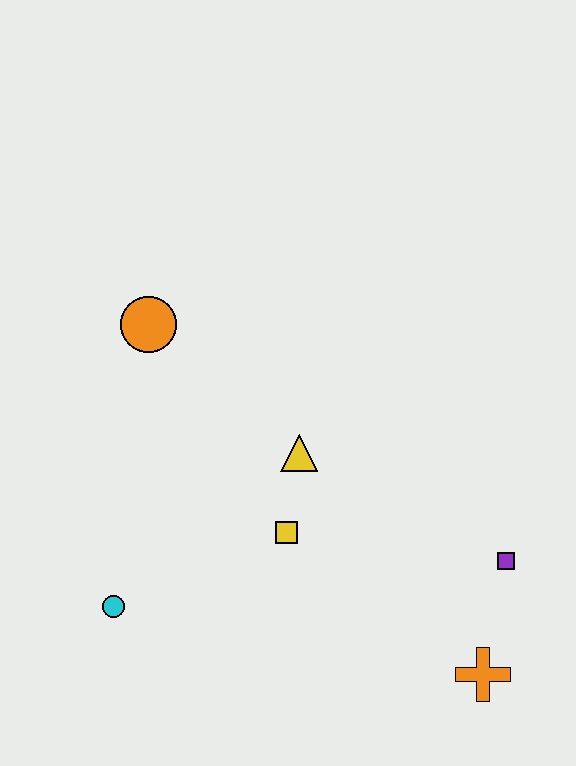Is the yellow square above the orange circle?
No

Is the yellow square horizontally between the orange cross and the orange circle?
Yes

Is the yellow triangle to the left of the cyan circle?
No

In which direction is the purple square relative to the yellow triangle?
The purple square is to the right of the yellow triangle.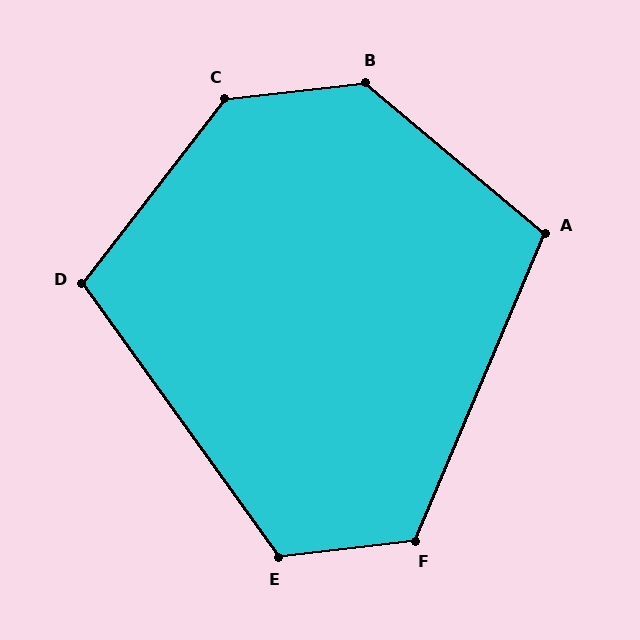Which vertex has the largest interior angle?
C, at approximately 134 degrees.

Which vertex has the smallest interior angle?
D, at approximately 107 degrees.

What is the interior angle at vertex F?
Approximately 120 degrees (obtuse).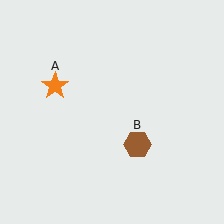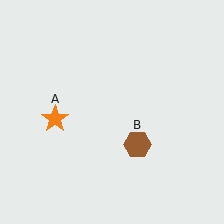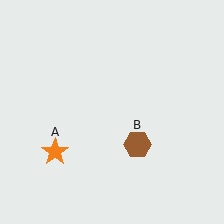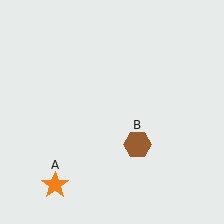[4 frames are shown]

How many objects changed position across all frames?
1 object changed position: orange star (object A).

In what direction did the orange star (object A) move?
The orange star (object A) moved down.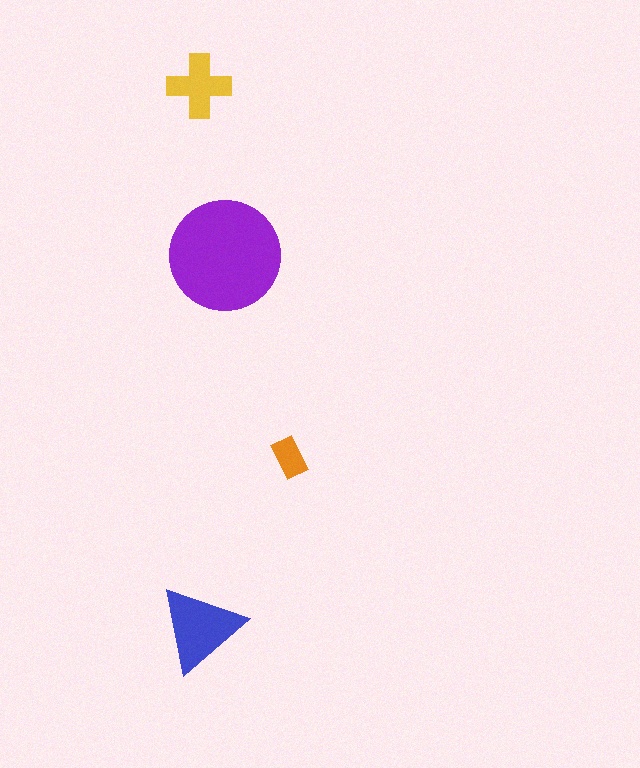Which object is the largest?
The purple circle.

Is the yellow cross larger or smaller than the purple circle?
Smaller.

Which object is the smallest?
The orange rectangle.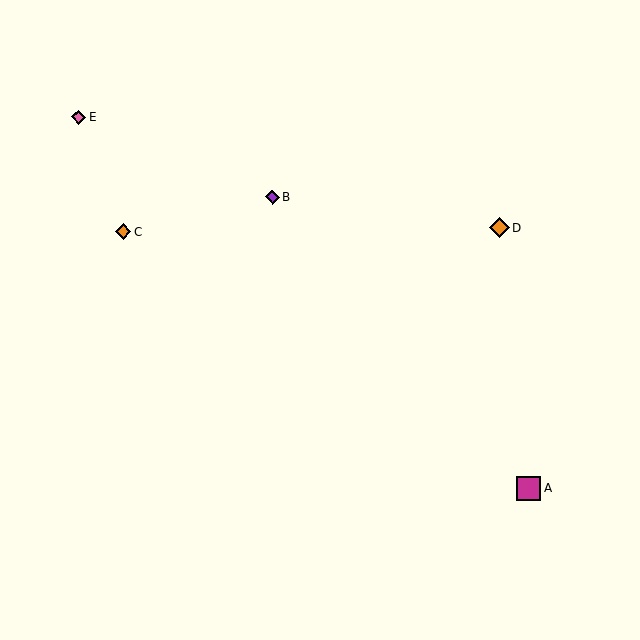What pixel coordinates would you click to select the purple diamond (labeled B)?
Click at (273, 197) to select the purple diamond B.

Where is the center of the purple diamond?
The center of the purple diamond is at (273, 197).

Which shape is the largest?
The magenta square (labeled A) is the largest.